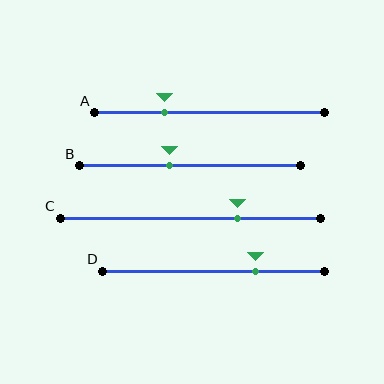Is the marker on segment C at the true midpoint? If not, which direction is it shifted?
No, the marker on segment C is shifted to the right by about 18% of the segment length.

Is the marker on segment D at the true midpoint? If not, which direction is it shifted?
No, the marker on segment D is shifted to the right by about 19% of the segment length.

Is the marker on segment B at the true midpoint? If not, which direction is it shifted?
No, the marker on segment B is shifted to the left by about 9% of the segment length.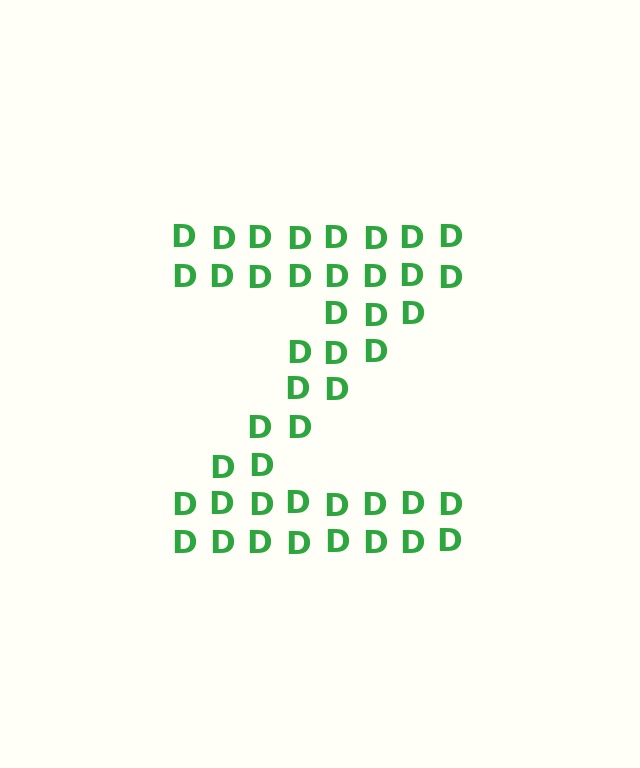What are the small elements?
The small elements are letter D's.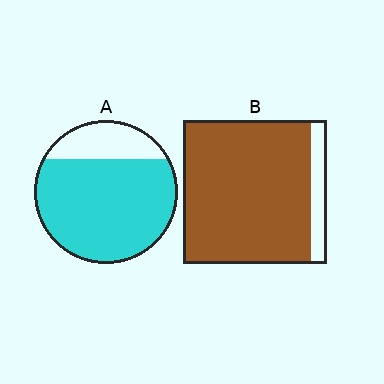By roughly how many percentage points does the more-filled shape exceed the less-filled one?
By roughly 10 percentage points (B over A).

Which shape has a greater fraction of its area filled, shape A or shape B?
Shape B.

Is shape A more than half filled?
Yes.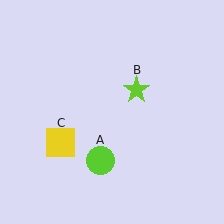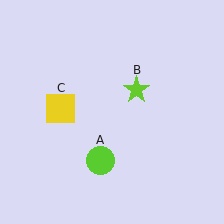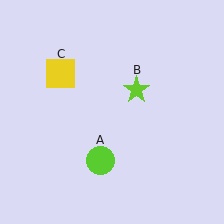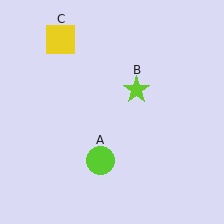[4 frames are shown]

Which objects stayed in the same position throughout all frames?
Lime circle (object A) and lime star (object B) remained stationary.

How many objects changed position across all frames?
1 object changed position: yellow square (object C).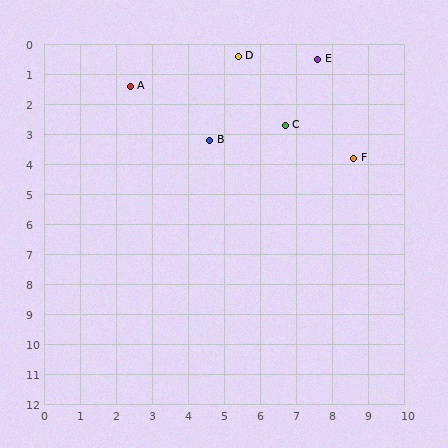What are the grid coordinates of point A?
Point A is at approximately (2.4, 1.4).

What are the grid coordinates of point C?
Point C is at approximately (6.7, 2.7).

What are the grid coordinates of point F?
Point F is at approximately (8.6, 3.8).